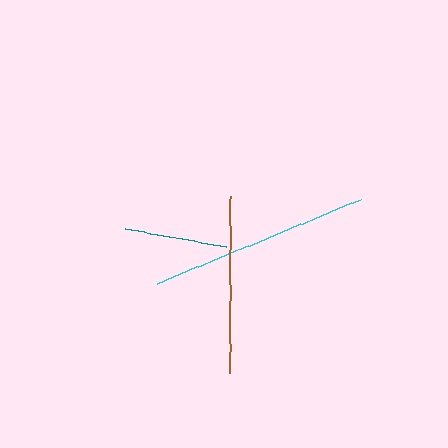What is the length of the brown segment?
The brown segment is approximately 177 pixels long.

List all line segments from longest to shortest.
From longest to shortest: cyan, brown, teal.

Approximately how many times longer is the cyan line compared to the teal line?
The cyan line is approximately 2.2 times the length of the teal line.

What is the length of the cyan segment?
The cyan segment is approximately 221 pixels long.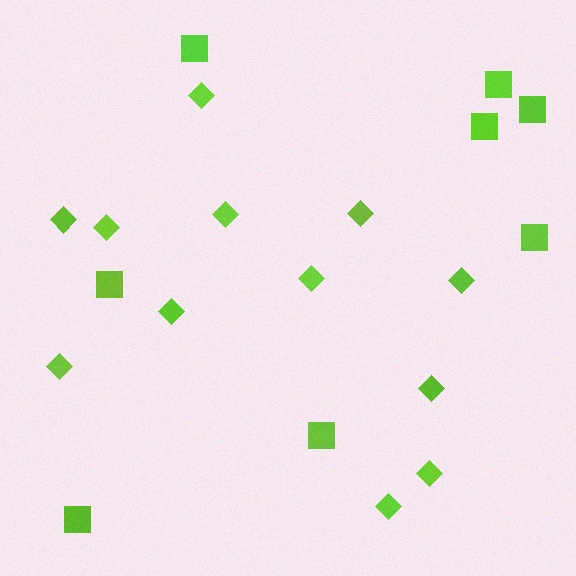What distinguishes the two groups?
There are 2 groups: one group of diamonds (12) and one group of squares (8).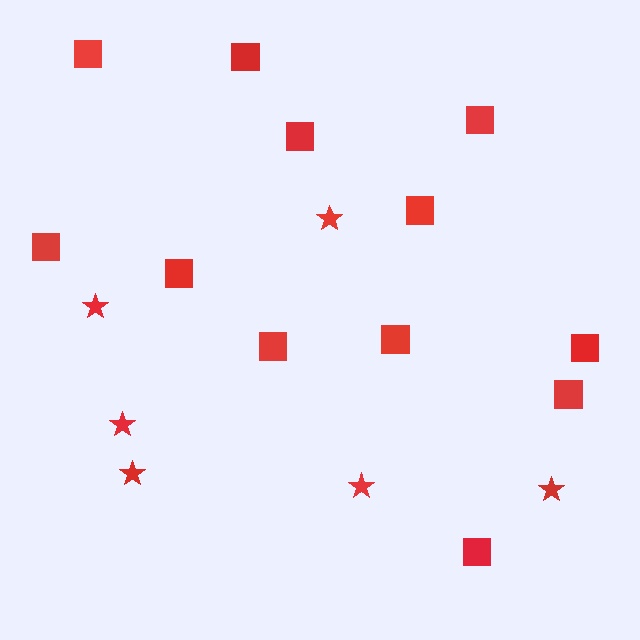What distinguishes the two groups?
There are 2 groups: one group of squares (12) and one group of stars (6).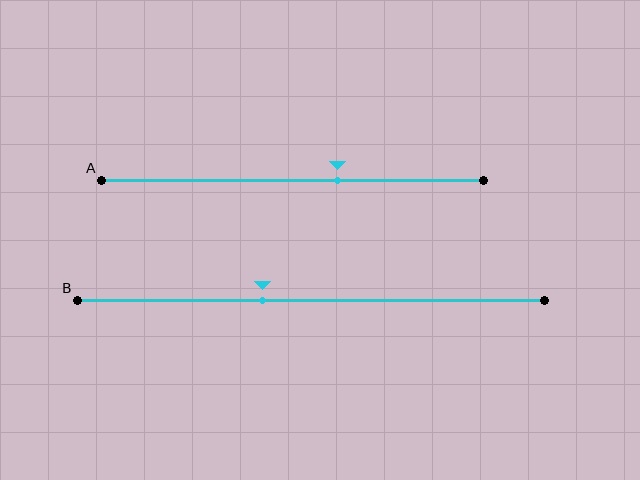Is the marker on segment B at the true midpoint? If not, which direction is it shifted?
No, the marker on segment B is shifted to the left by about 10% of the segment length.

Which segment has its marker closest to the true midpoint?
Segment B has its marker closest to the true midpoint.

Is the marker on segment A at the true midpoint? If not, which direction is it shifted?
No, the marker on segment A is shifted to the right by about 12% of the segment length.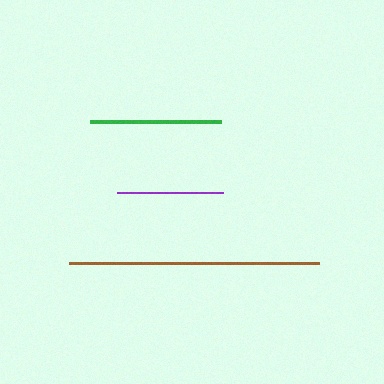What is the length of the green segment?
The green segment is approximately 131 pixels long.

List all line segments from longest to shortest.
From longest to shortest: brown, green, purple.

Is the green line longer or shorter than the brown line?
The brown line is longer than the green line.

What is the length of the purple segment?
The purple segment is approximately 105 pixels long.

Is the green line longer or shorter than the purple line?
The green line is longer than the purple line.